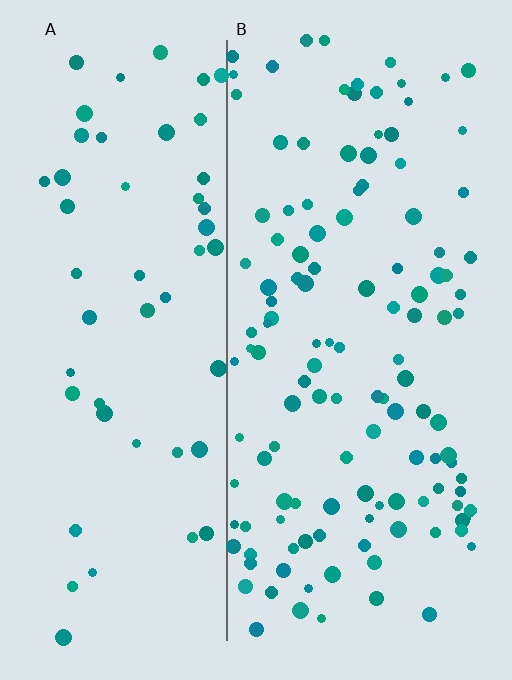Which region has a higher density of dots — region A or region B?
B (the right).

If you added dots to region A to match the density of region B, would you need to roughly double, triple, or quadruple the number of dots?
Approximately double.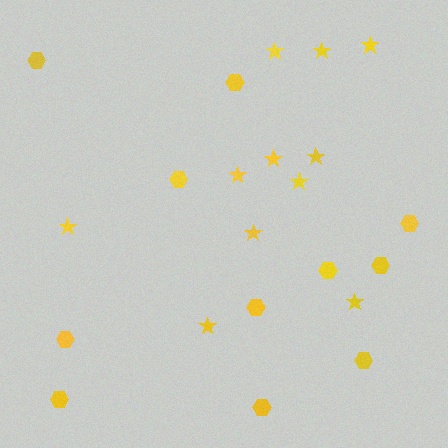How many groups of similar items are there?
There are 2 groups: one group of hexagons (11) and one group of stars (11).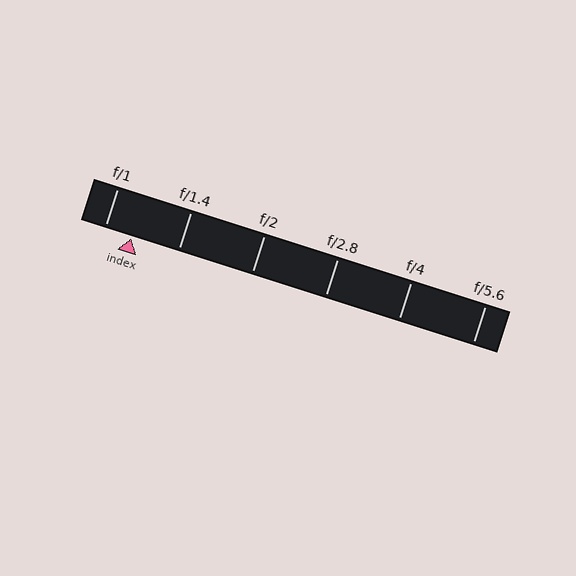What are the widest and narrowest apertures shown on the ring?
The widest aperture shown is f/1 and the narrowest is f/5.6.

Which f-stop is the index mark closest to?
The index mark is closest to f/1.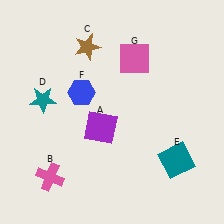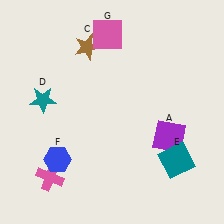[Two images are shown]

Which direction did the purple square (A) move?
The purple square (A) moved right.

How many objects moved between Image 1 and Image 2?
3 objects moved between the two images.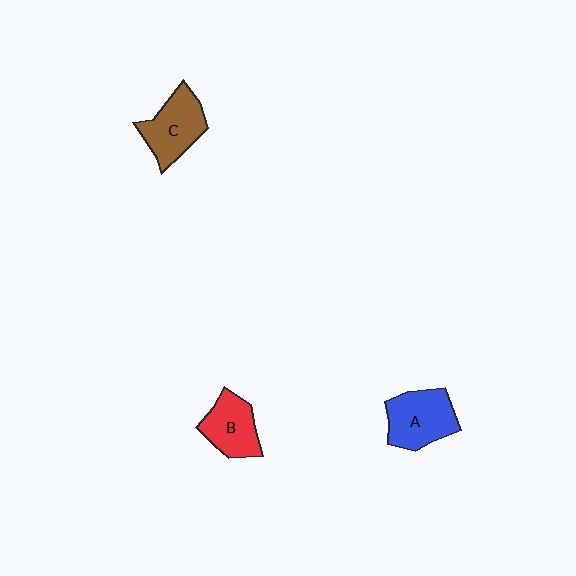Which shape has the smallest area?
Shape B (red).